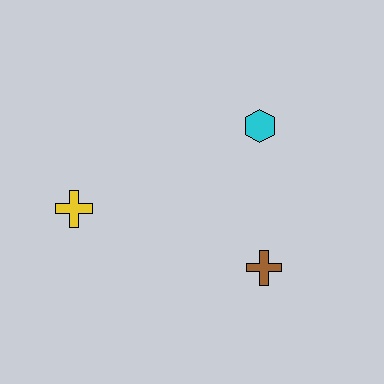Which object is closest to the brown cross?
The cyan hexagon is closest to the brown cross.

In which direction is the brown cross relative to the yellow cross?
The brown cross is to the right of the yellow cross.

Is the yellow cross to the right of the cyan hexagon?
No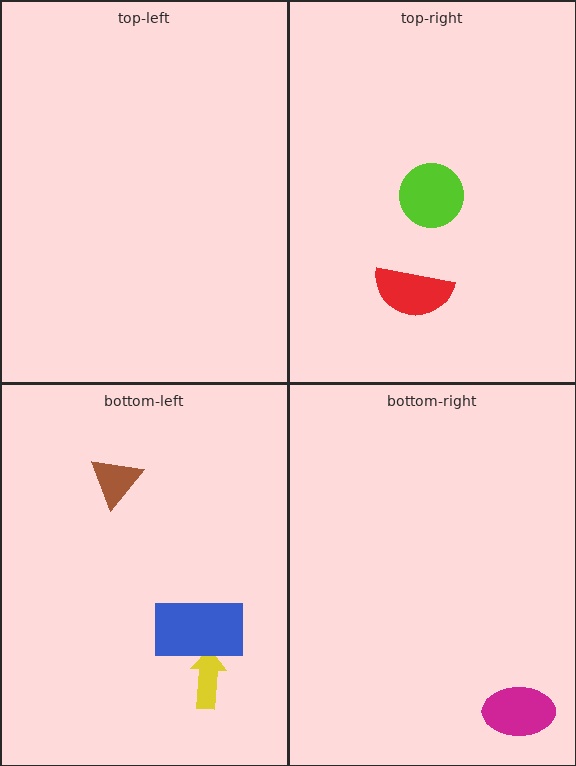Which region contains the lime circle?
The top-right region.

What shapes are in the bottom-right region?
The magenta ellipse.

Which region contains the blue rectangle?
The bottom-left region.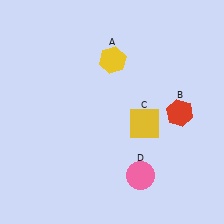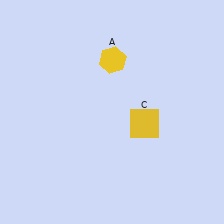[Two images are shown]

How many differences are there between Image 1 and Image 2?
There are 2 differences between the two images.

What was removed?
The pink circle (D), the red hexagon (B) were removed in Image 2.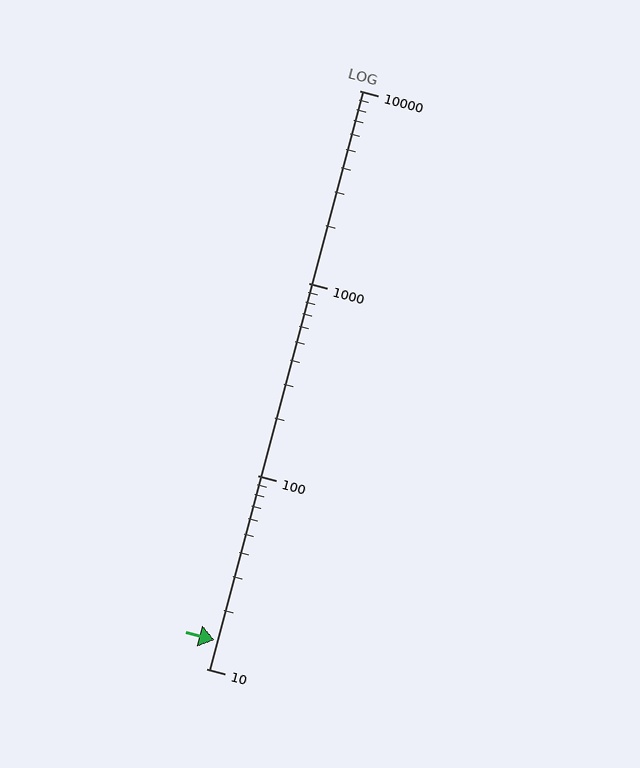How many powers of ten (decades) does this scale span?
The scale spans 3 decades, from 10 to 10000.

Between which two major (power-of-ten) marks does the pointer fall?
The pointer is between 10 and 100.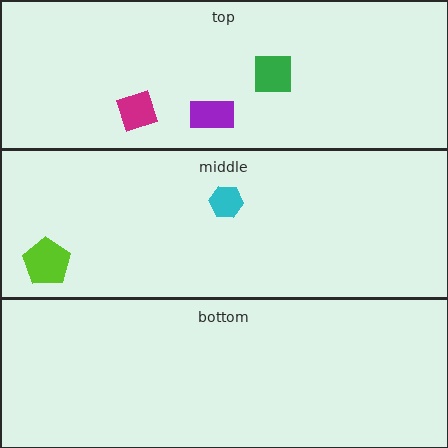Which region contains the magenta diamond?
The top region.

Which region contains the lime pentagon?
The middle region.